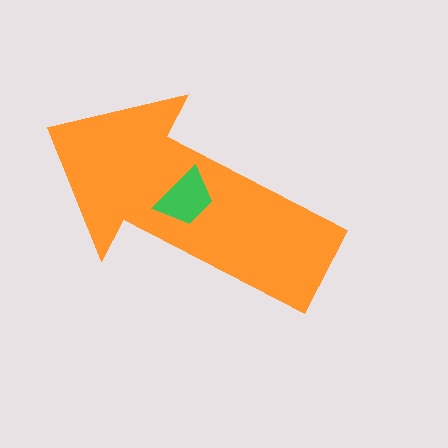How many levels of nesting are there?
2.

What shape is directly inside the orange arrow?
The green trapezoid.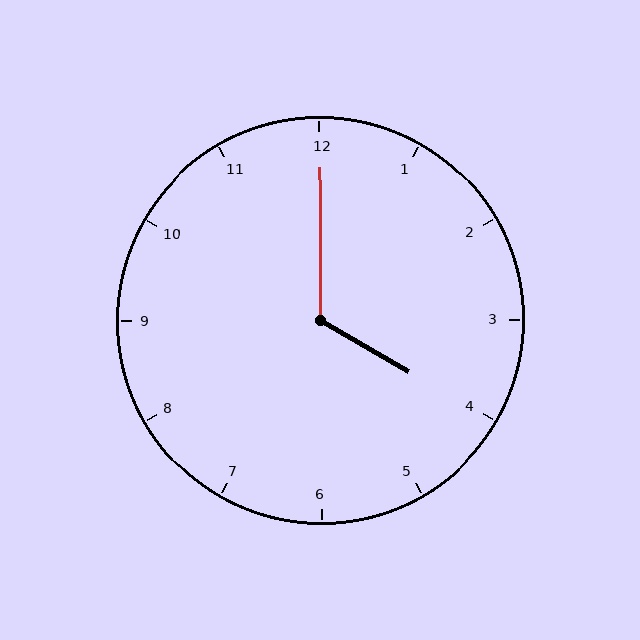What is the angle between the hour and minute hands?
Approximately 120 degrees.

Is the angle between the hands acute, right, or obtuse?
It is obtuse.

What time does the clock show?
4:00.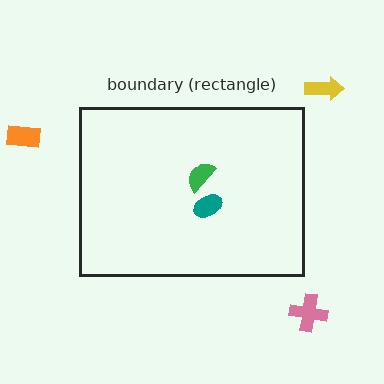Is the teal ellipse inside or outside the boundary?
Inside.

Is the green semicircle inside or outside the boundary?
Inside.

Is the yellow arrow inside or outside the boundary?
Outside.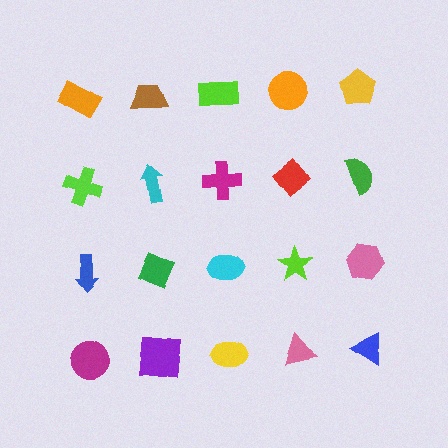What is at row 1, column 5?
A yellow pentagon.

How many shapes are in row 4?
5 shapes.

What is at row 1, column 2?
A brown trapezoid.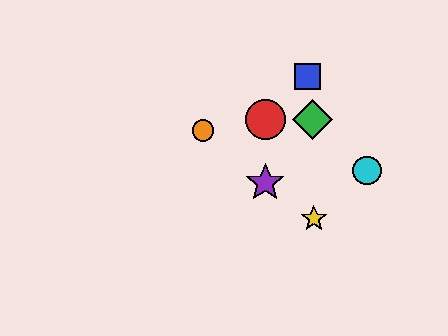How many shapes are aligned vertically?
2 shapes (the red circle, the purple star) are aligned vertically.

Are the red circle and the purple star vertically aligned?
Yes, both are at x≈265.